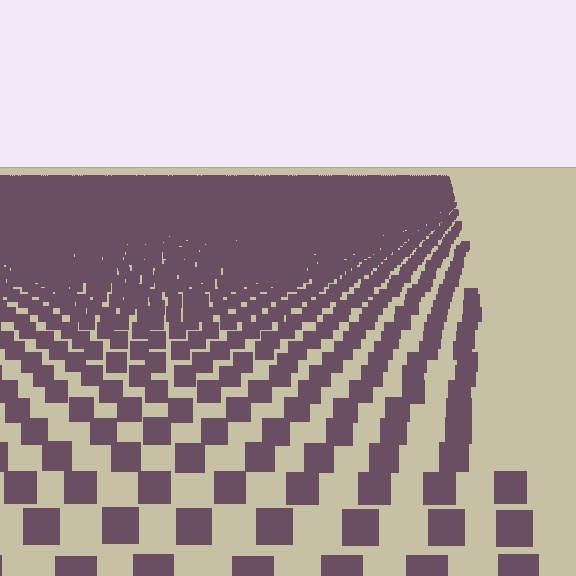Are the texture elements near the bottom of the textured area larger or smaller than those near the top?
Larger. Near the bottom, elements are closer to the viewer and appear at a bigger on-screen size.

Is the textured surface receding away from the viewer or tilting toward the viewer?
The surface is receding away from the viewer. Texture elements get smaller and denser toward the top.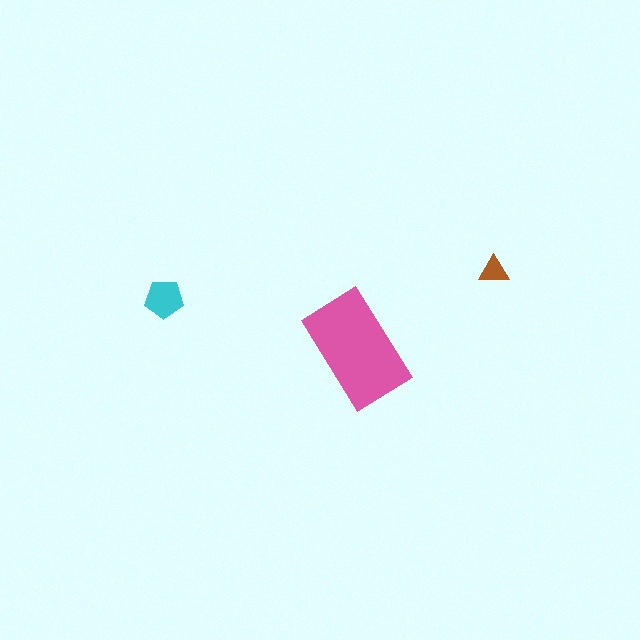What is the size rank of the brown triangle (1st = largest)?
3rd.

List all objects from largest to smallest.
The pink rectangle, the cyan pentagon, the brown triangle.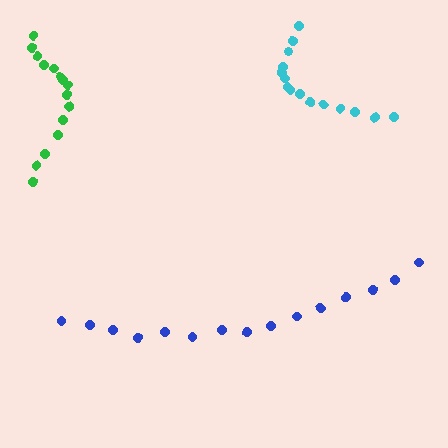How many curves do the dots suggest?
There are 3 distinct paths.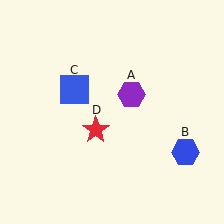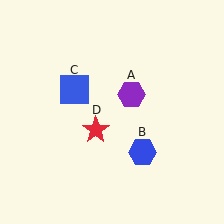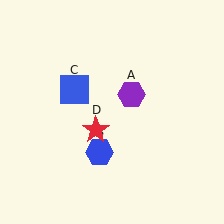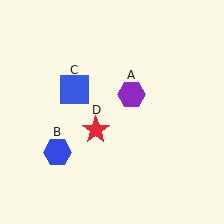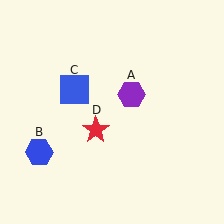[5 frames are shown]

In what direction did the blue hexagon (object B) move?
The blue hexagon (object B) moved left.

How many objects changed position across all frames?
1 object changed position: blue hexagon (object B).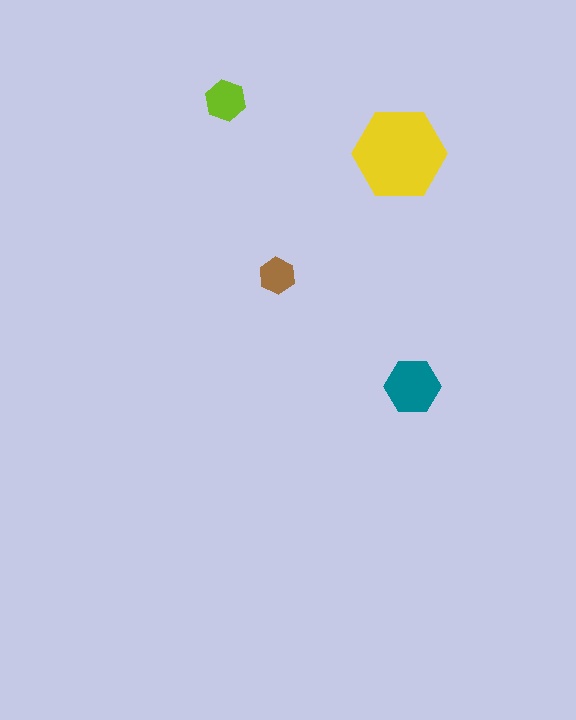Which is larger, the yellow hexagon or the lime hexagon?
The yellow one.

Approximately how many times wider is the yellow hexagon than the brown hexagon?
About 2.5 times wider.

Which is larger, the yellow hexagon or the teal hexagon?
The yellow one.